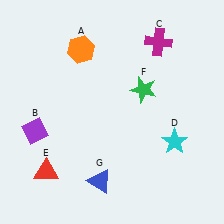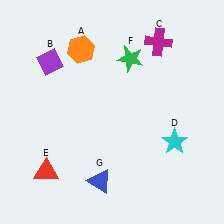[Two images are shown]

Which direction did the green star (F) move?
The green star (F) moved up.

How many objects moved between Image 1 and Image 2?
2 objects moved between the two images.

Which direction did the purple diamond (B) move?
The purple diamond (B) moved up.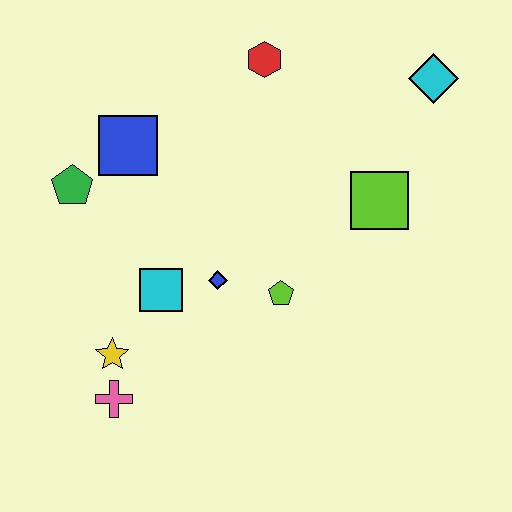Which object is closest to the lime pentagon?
The blue diamond is closest to the lime pentagon.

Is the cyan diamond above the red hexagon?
No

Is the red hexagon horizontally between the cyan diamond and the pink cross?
Yes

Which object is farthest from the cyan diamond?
The pink cross is farthest from the cyan diamond.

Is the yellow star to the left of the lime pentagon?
Yes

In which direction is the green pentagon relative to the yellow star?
The green pentagon is above the yellow star.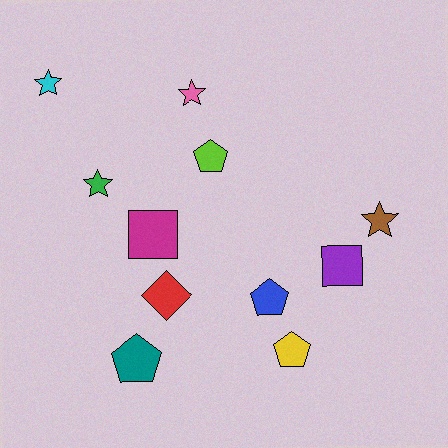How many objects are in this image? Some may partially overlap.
There are 11 objects.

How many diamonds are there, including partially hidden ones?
There is 1 diamond.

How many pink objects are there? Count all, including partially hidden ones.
There is 1 pink object.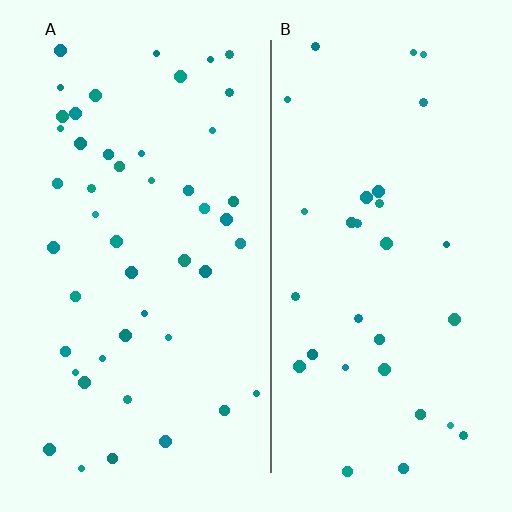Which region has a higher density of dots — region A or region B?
A (the left).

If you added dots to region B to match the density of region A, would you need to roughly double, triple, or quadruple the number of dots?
Approximately double.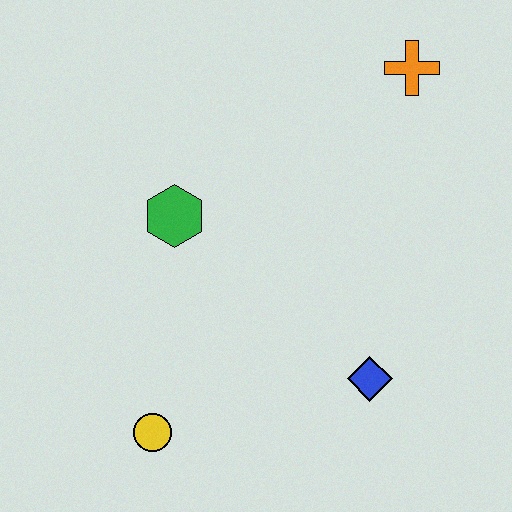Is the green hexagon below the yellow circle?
No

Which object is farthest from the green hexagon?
The orange cross is farthest from the green hexagon.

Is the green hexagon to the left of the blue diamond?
Yes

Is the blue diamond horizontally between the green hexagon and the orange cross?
Yes